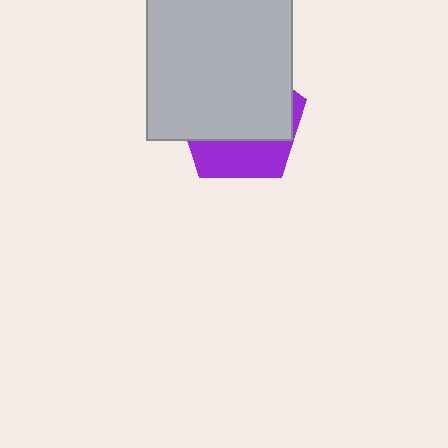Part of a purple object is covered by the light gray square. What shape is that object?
It is a pentagon.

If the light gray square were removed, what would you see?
You would see the complete purple pentagon.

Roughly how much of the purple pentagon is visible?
A small part of it is visible (roughly 32%).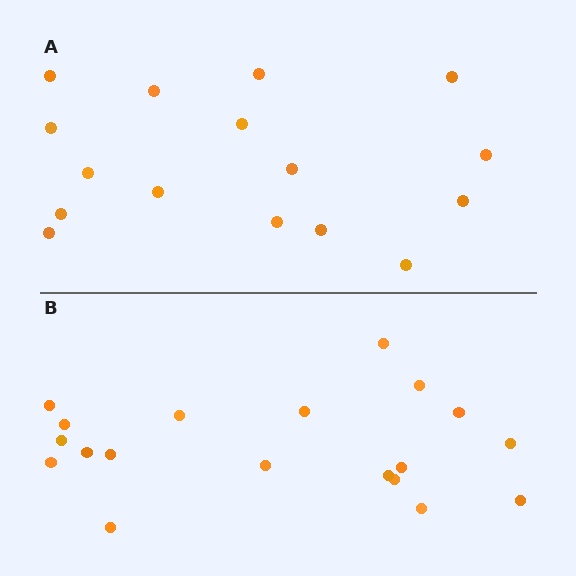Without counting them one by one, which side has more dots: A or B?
Region B (the bottom region) has more dots.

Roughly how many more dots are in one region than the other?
Region B has just a few more — roughly 2 or 3 more dots than region A.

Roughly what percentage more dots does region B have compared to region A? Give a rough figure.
About 20% more.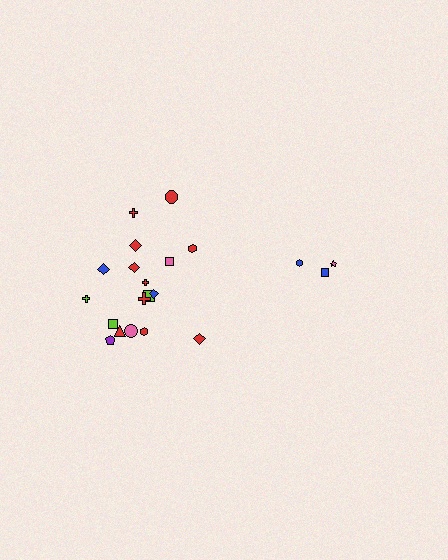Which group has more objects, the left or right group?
The left group.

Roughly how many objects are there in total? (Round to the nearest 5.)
Roughly 20 objects in total.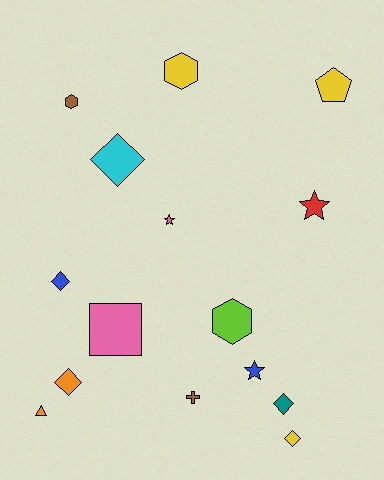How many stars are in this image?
There are 3 stars.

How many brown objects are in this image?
There are 2 brown objects.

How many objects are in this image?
There are 15 objects.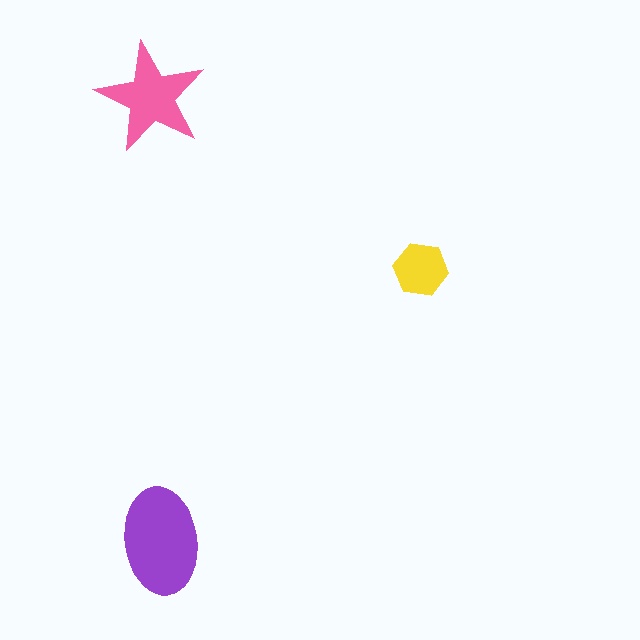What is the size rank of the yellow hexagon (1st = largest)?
3rd.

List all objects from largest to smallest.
The purple ellipse, the pink star, the yellow hexagon.